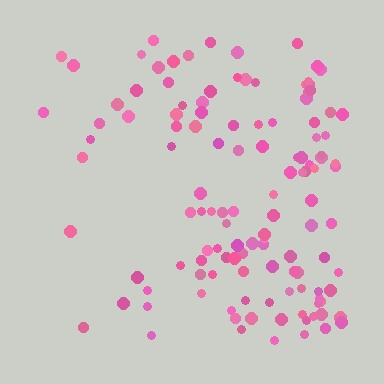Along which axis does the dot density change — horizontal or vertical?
Horizontal.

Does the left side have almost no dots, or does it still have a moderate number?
Still a moderate number, just noticeably fewer than the right.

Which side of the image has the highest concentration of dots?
The right.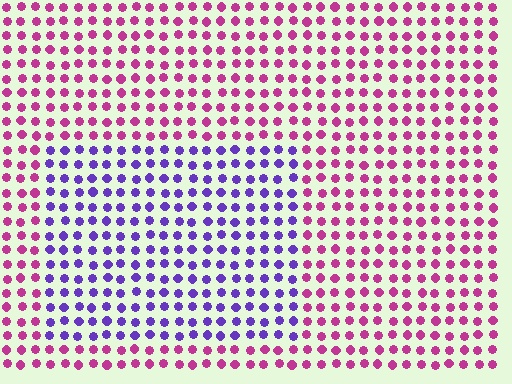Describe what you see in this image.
The image is filled with small magenta elements in a uniform arrangement. A rectangle-shaped region is visible where the elements are tinted to a slightly different hue, forming a subtle color boundary.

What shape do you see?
I see a rectangle.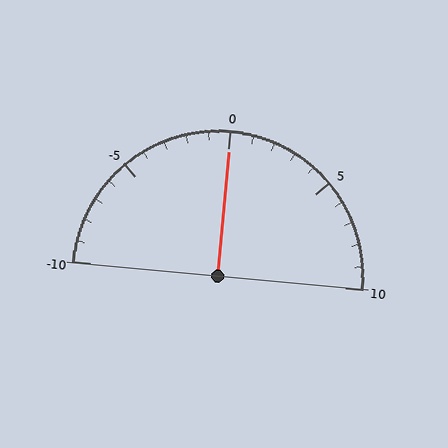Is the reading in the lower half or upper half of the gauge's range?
The reading is in the upper half of the range (-10 to 10).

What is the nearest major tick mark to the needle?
The nearest major tick mark is 0.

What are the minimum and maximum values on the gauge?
The gauge ranges from -10 to 10.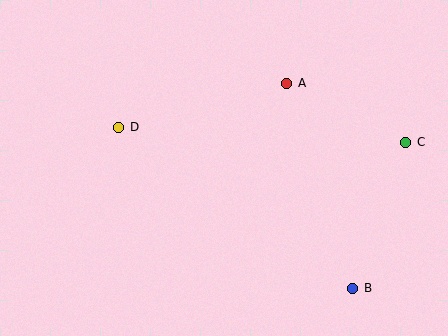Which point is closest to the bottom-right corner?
Point B is closest to the bottom-right corner.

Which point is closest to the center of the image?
Point A at (287, 83) is closest to the center.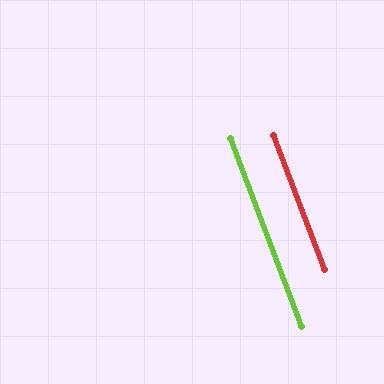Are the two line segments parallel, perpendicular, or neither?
Parallel — their directions differ by only 0.0°.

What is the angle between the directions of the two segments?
Approximately 0 degrees.